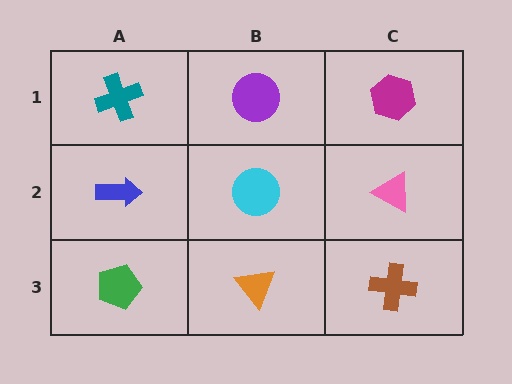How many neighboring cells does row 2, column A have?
3.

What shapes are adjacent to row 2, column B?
A purple circle (row 1, column B), an orange triangle (row 3, column B), a blue arrow (row 2, column A), a pink triangle (row 2, column C).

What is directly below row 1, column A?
A blue arrow.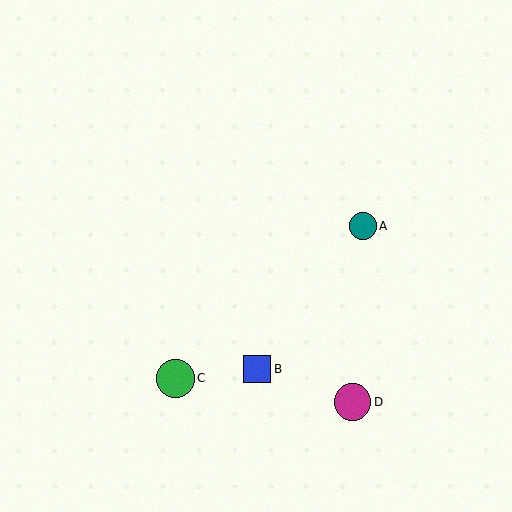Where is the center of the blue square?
The center of the blue square is at (257, 369).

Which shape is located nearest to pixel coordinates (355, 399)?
The magenta circle (labeled D) at (352, 402) is nearest to that location.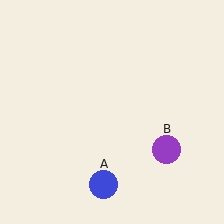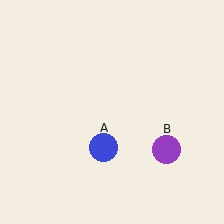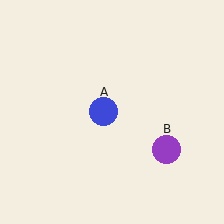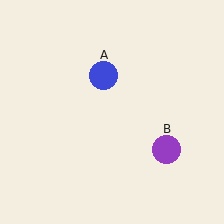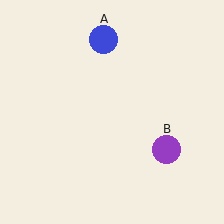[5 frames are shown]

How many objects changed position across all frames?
1 object changed position: blue circle (object A).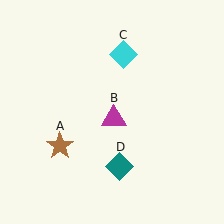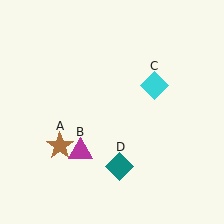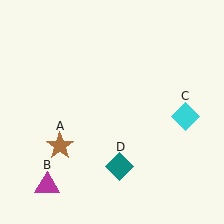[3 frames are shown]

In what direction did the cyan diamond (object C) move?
The cyan diamond (object C) moved down and to the right.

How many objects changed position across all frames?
2 objects changed position: magenta triangle (object B), cyan diamond (object C).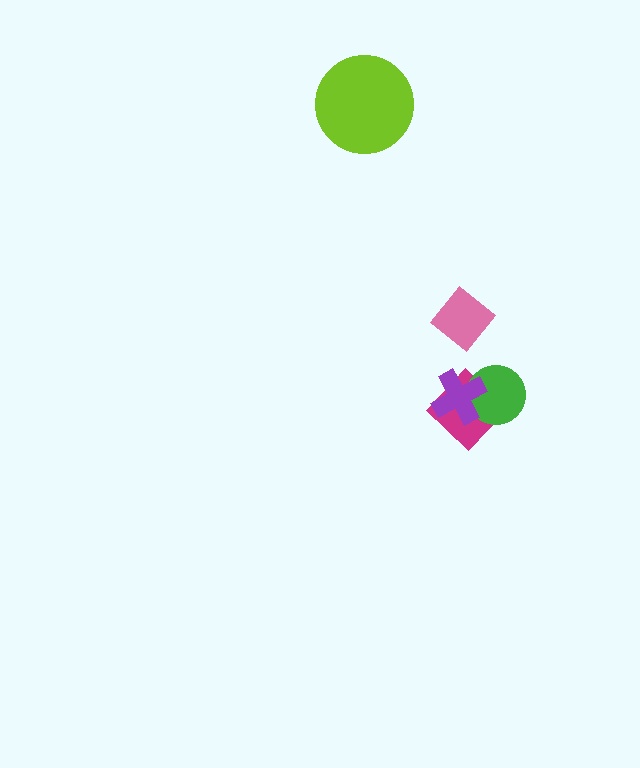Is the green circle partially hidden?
Yes, it is partially covered by another shape.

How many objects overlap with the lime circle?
0 objects overlap with the lime circle.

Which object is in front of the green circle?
The purple cross is in front of the green circle.